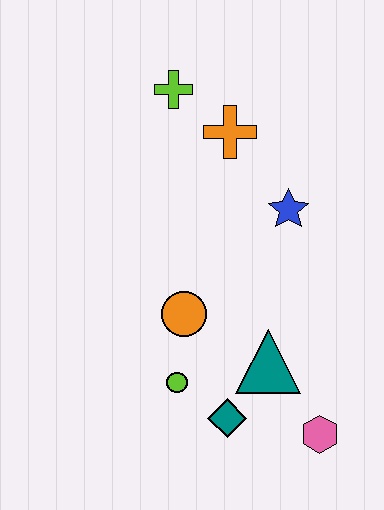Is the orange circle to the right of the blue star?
No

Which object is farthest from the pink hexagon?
The lime cross is farthest from the pink hexagon.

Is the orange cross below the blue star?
No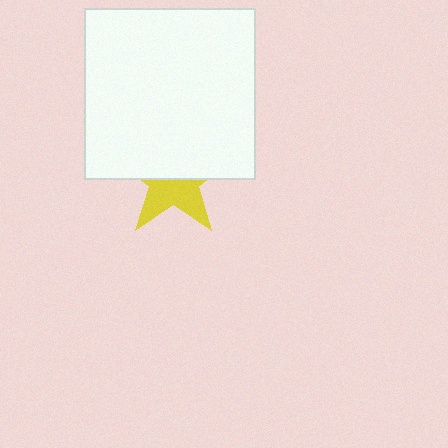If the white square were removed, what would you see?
You would see the complete yellow star.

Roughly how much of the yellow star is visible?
A small part of it is visible (roughly 44%).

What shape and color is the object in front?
The object in front is a white square.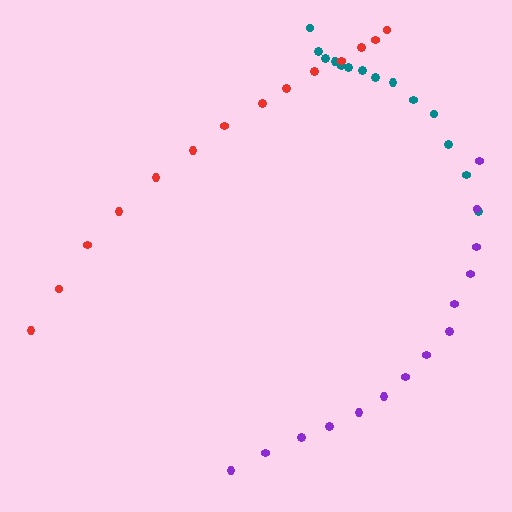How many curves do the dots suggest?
There are 3 distinct paths.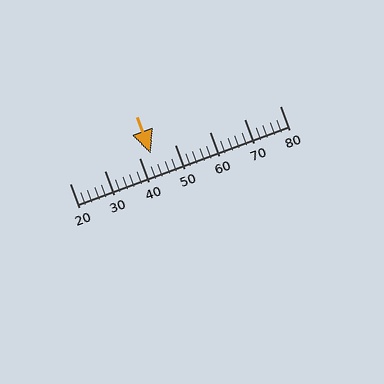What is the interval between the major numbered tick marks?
The major tick marks are spaced 10 units apart.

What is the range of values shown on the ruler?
The ruler shows values from 20 to 80.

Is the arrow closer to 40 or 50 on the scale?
The arrow is closer to 40.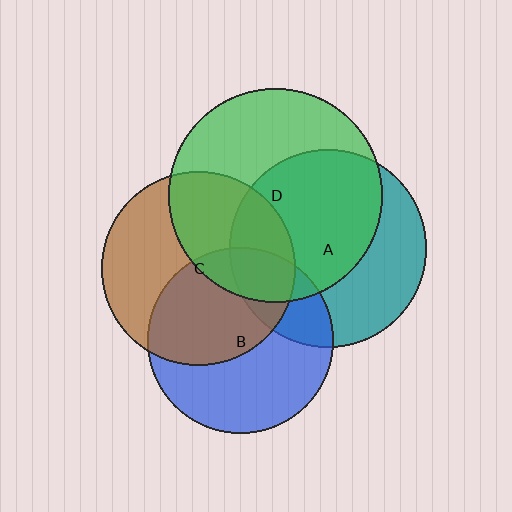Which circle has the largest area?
Circle D (green).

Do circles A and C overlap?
Yes.